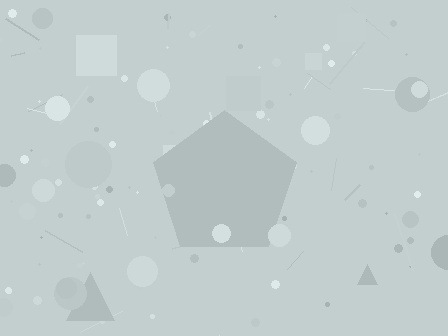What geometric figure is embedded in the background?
A pentagon is embedded in the background.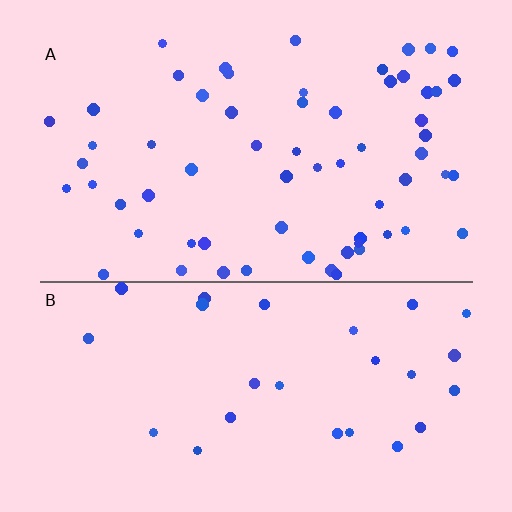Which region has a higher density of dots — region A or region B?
A (the top).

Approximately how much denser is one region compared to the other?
Approximately 2.3× — region A over region B.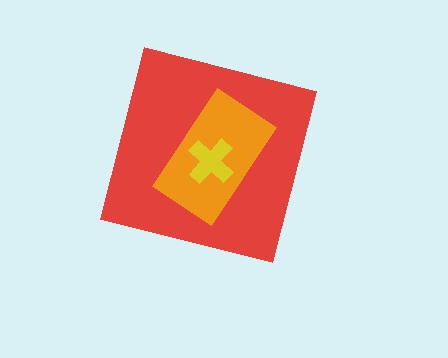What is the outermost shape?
The red square.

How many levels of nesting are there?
3.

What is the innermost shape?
The yellow cross.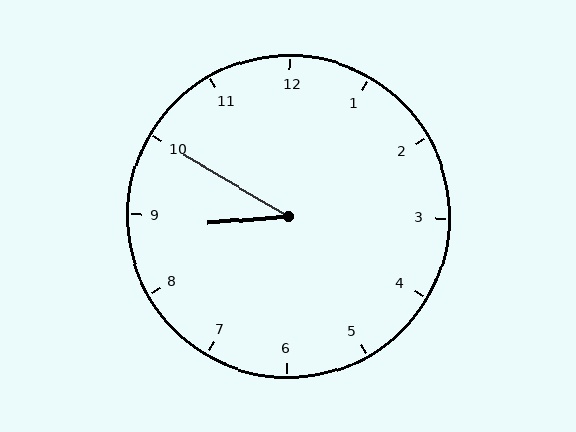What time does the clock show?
8:50.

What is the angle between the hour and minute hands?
Approximately 35 degrees.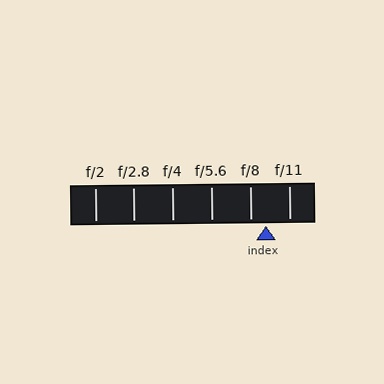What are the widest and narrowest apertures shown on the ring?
The widest aperture shown is f/2 and the narrowest is f/11.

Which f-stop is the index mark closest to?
The index mark is closest to f/8.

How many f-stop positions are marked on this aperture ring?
There are 6 f-stop positions marked.